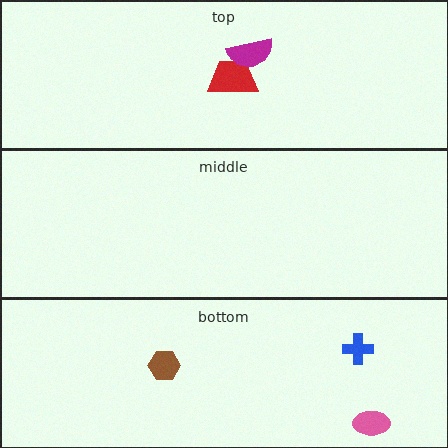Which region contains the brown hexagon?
The bottom region.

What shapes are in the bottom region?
The blue cross, the brown hexagon, the pink ellipse.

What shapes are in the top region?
The red trapezoid, the magenta semicircle.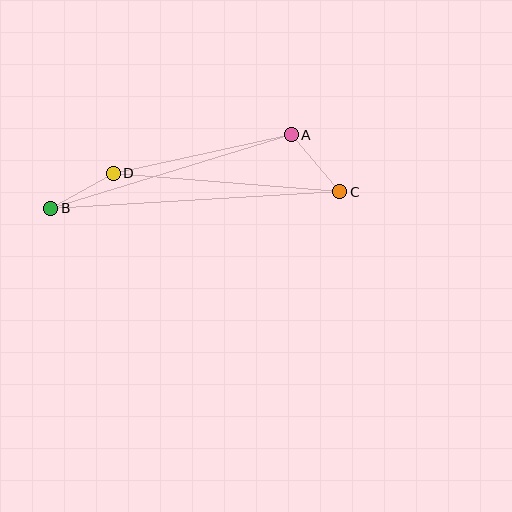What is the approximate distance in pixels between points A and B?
The distance between A and B is approximately 251 pixels.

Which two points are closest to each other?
Points B and D are closest to each other.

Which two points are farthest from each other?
Points B and C are farthest from each other.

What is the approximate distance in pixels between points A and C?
The distance between A and C is approximately 75 pixels.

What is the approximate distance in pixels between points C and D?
The distance between C and D is approximately 228 pixels.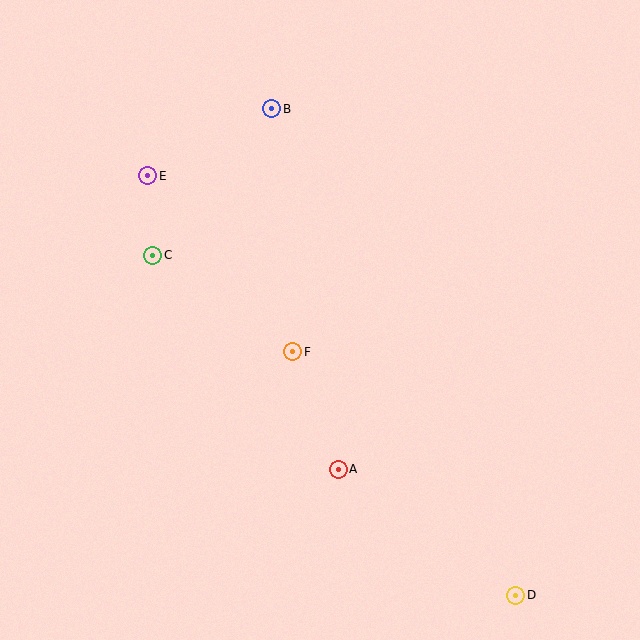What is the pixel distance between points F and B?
The distance between F and B is 244 pixels.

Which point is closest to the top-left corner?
Point E is closest to the top-left corner.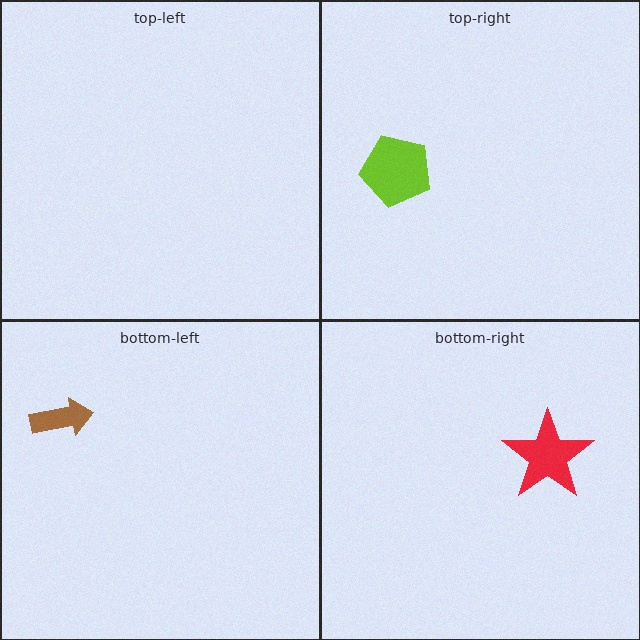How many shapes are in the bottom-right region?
1.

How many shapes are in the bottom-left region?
1.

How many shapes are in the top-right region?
1.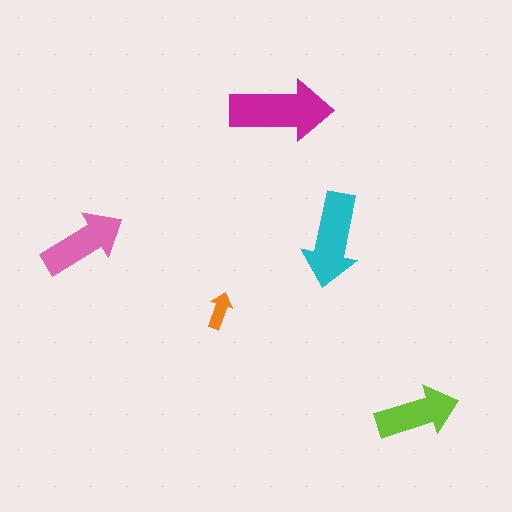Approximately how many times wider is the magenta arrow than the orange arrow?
About 3 times wider.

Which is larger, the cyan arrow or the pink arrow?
The cyan one.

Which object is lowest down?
The lime arrow is bottommost.